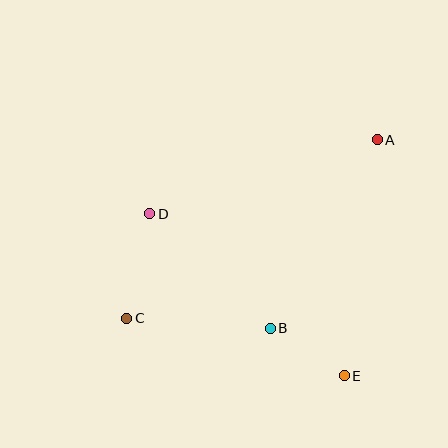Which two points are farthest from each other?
Points A and C are farthest from each other.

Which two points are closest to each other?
Points B and E are closest to each other.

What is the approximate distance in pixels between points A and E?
The distance between A and E is approximately 239 pixels.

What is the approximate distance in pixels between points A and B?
The distance between A and B is approximately 217 pixels.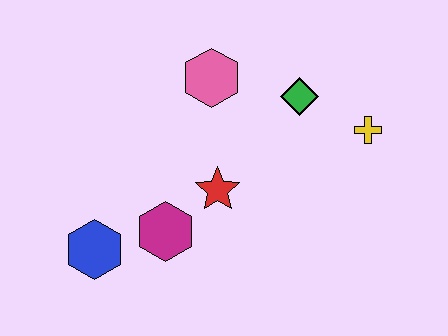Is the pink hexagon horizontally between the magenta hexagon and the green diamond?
Yes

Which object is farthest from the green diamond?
The blue hexagon is farthest from the green diamond.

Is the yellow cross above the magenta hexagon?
Yes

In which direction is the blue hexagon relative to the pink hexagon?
The blue hexagon is below the pink hexagon.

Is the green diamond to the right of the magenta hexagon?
Yes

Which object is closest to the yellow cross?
The green diamond is closest to the yellow cross.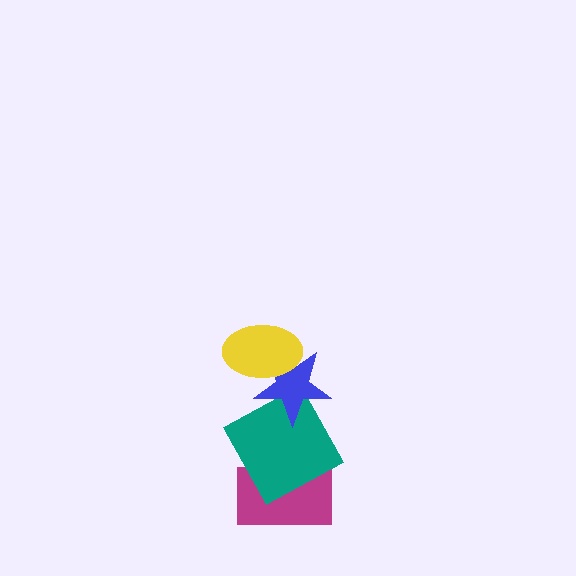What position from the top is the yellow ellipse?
The yellow ellipse is 1st from the top.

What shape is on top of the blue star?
The yellow ellipse is on top of the blue star.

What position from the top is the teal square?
The teal square is 3rd from the top.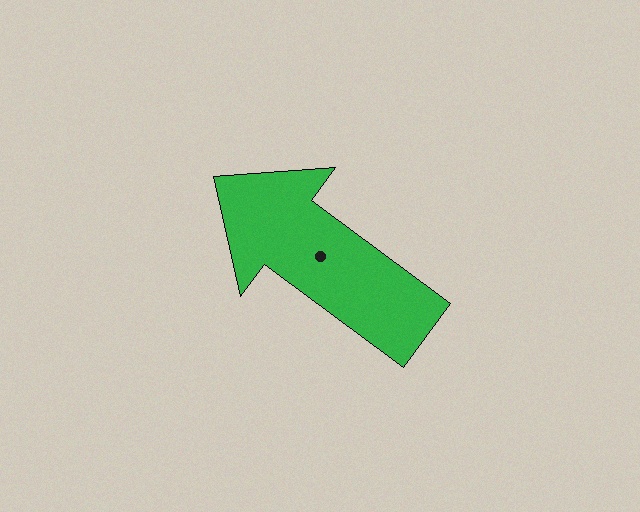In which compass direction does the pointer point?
Northwest.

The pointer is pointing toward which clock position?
Roughly 10 o'clock.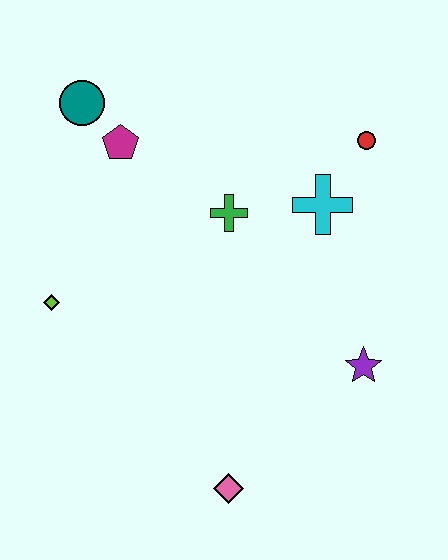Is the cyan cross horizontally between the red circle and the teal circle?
Yes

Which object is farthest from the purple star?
The teal circle is farthest from the purple star.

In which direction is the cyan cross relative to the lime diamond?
The cyan cross is to the right of the lime diamond.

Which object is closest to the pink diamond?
The purple star is closest to the pink diamond.